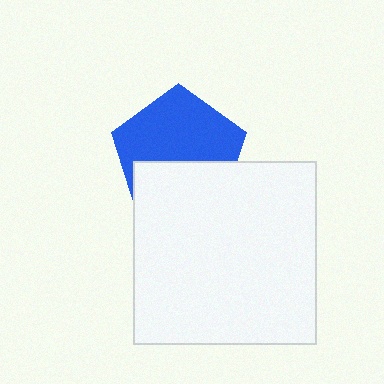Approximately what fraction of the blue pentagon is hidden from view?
Roughly 40% of the blue pentagon is hidden behind the white square.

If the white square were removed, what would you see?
You would see the complete blue pentagon.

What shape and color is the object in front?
The object in front is a white square.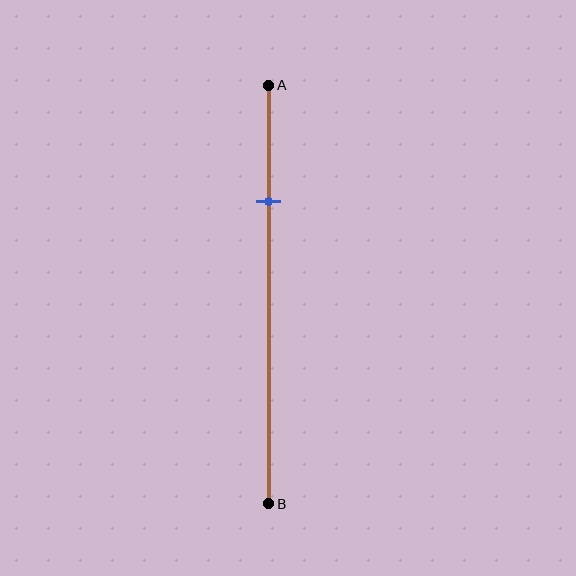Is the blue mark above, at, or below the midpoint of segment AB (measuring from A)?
The blue mark is above the midpoint of segment AB.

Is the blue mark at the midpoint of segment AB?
No, the mark is at about 30% from A, not at the 50% midpoint.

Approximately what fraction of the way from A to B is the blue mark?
The blue mark is approximately 30% of the way from A to B.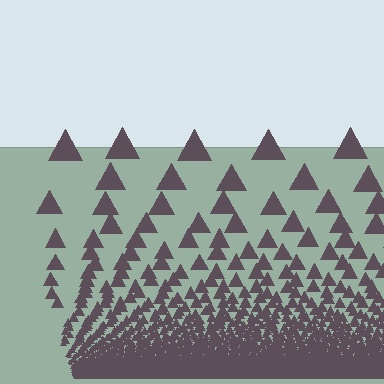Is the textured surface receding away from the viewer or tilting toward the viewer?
The surface appears to tilt toward the viewer. Texture elements get larger and sparser toward the top.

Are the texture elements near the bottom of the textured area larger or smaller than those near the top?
Smaller. The gradient is inverted — elements near the bottom are smaller and denser.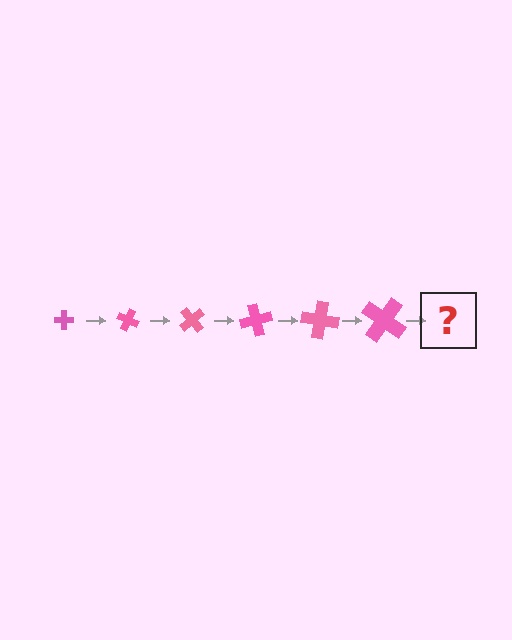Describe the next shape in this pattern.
It should be a cross, larger than the previous one and rotated 150 degrees from the start.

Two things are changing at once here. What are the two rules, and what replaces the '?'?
The two rules are that the cross grows larger each step and it rotates 25 degrees each step. The '?' should be a cross, larger than the previous one and rotated 150 degrees from the start.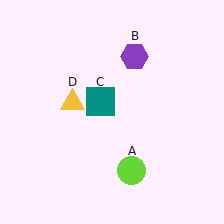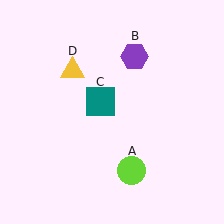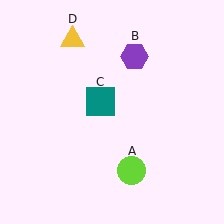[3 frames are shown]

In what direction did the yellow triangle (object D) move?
The yellow triangle (object D) moved up.